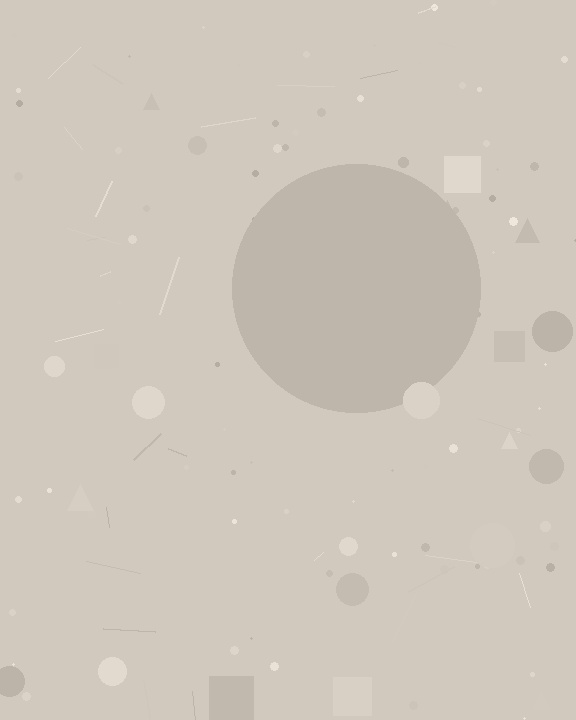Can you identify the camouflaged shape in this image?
The camouflaged shape is a circle.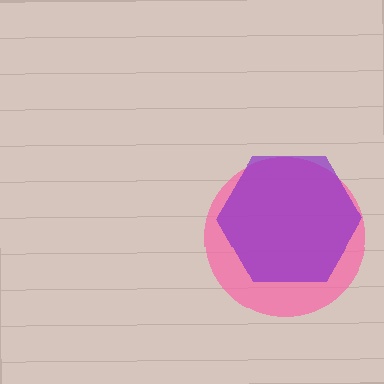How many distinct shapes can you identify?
There are 2 distinct shapes: a pink circle, a purple hexagon.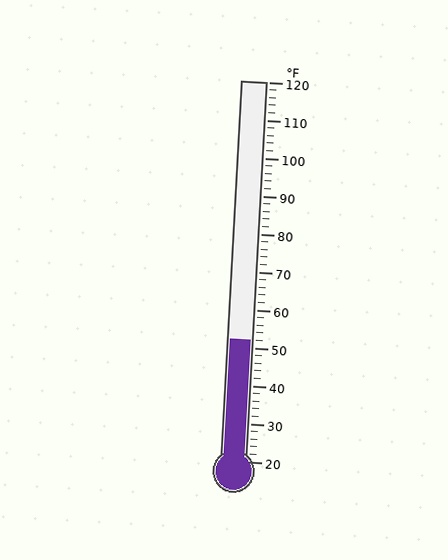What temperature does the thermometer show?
The thermometer shows approximately 52°F.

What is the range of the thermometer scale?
The thermometer scale ranges from 20°F to 120°F.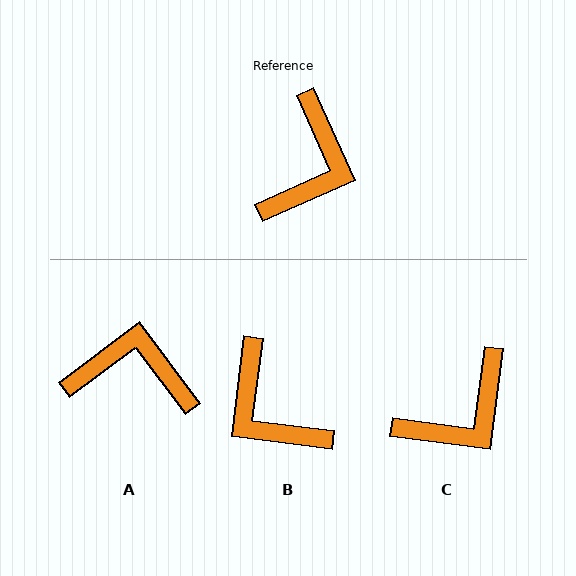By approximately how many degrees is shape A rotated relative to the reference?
Approximately 103 degrees counter-clockwise.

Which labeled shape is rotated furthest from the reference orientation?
B, about 121 degrees away.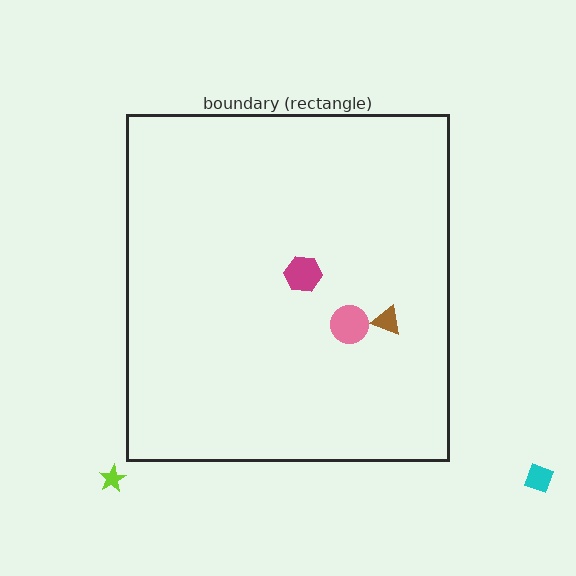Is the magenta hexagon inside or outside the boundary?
Inside.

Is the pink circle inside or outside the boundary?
Inside.